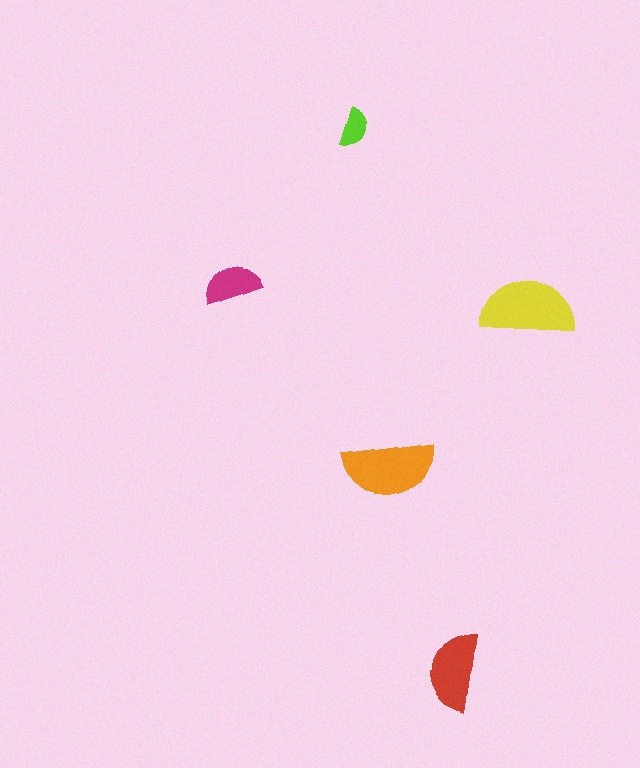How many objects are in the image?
There are 5 objects in the image.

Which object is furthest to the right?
The yellow semicircle is rightmost.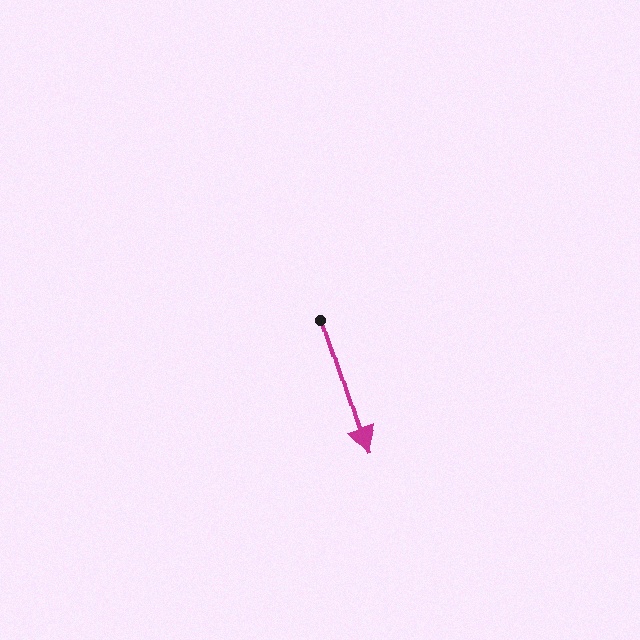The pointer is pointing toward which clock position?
Roughly 5 o'clock.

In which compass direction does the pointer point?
South.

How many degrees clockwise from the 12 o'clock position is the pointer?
Approximately 162 degrees.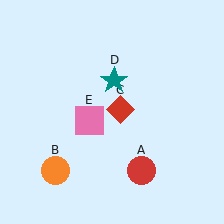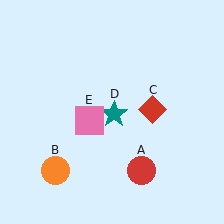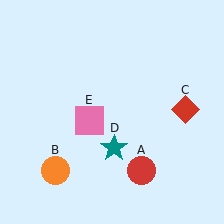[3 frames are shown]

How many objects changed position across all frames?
2 objects changed position: red diamond (object C), teal star (object D).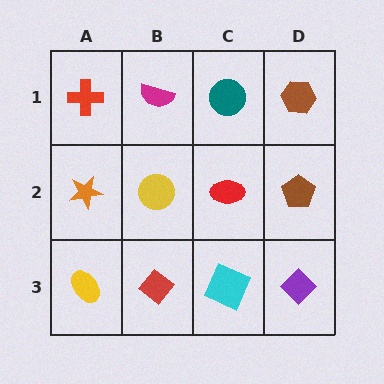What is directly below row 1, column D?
A brown pentagon.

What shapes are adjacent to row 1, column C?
A red ellipse (row 2, column C), a magenta semicircle (row 1, column B), a brown hexagon (row 1, column D).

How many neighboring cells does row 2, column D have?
3.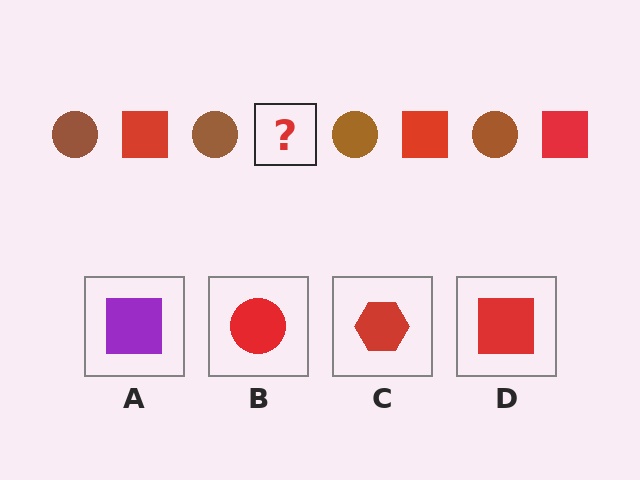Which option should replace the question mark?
Option D.